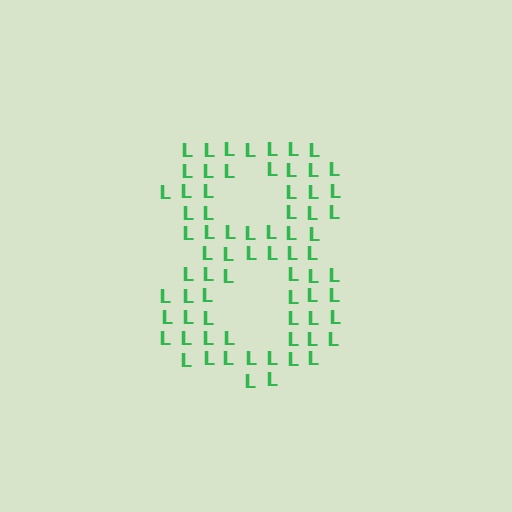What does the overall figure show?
The overall figure shows the digit 8.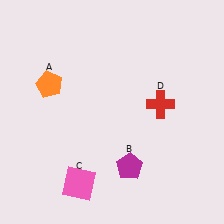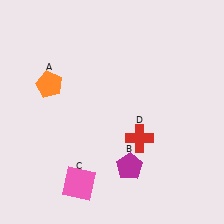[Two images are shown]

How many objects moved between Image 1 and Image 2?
1 object moved between the two images.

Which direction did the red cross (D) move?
The red cross (D) moved down.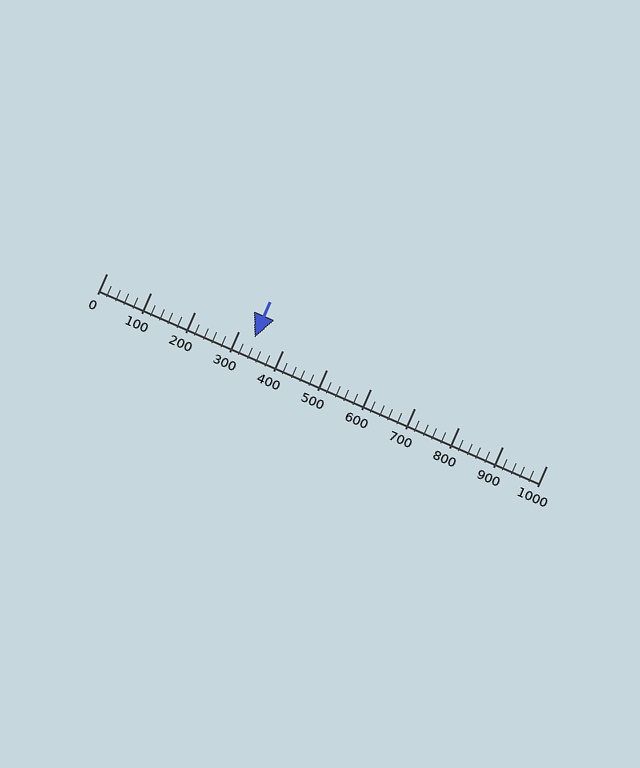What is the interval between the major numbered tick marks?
The major tick marks are spaced 100 units apart.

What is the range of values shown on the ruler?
The ruler shows values from 0 to 1000.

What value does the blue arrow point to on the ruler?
The blue arrow points to approximately 336.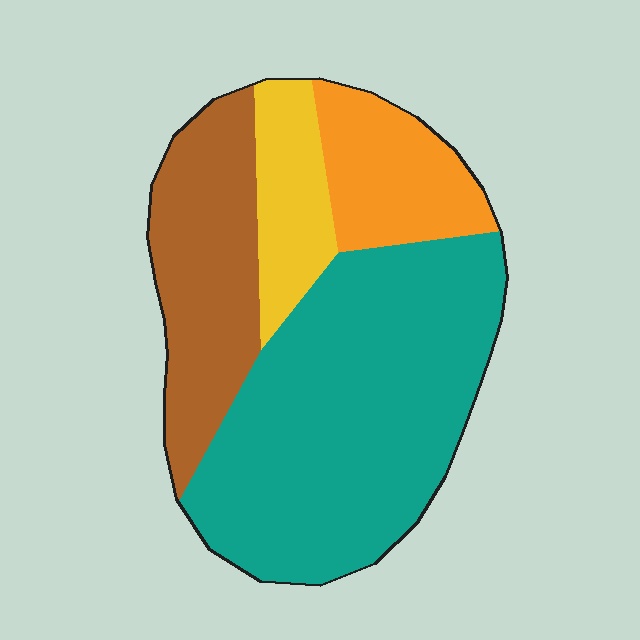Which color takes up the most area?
Teal, at roughly 50%.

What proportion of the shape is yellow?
Yellow covers about 10% of the shape.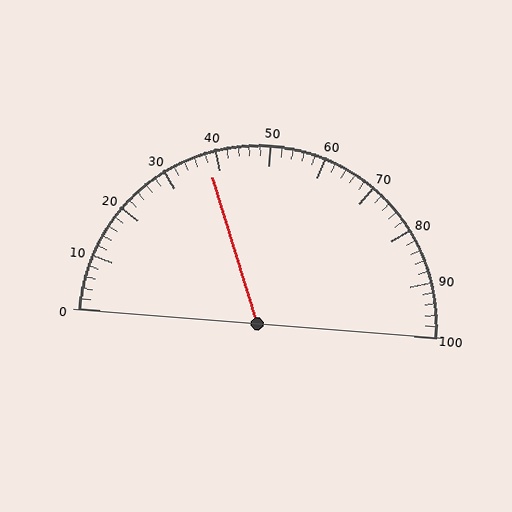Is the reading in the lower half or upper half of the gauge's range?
The reading is in the lower half of the range (0 to 100).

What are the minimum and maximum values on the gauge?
The gauge ranges from 0 to 100.